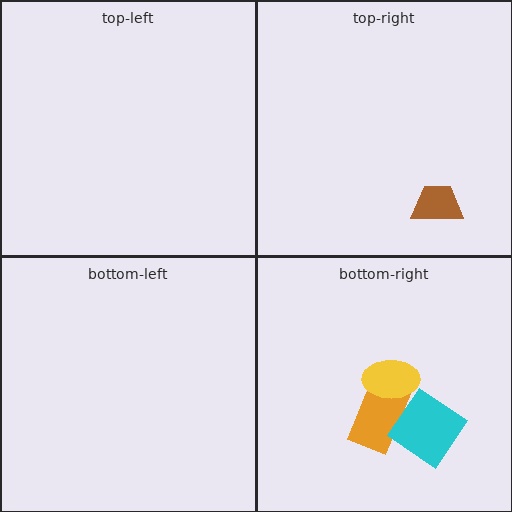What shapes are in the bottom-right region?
The orange rectangle, the cyan diamond, the yellow ellipse.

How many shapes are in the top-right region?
1.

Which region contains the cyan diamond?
The bottom-right region.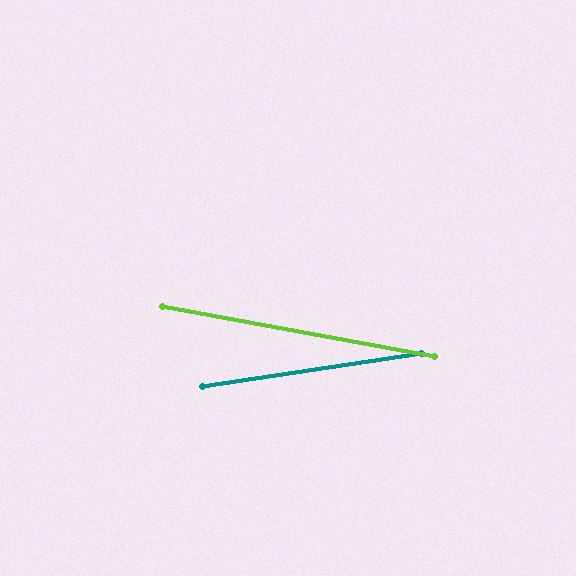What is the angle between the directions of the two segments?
Approximately 19 degrees.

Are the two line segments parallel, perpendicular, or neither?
Neither parallel nor perpendicular — they differ by about 19°.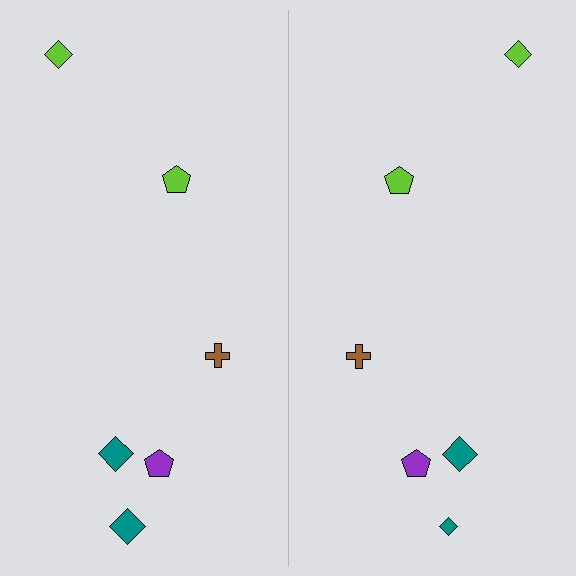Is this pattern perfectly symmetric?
No, the pattern is not perfectly symmetric. The teal diamond on the right side has a different size than its mirror counterpart.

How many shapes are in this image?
There are 12 shapes in this image.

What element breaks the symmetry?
The teal diamond on the right side has a different size than its mirror counterpart.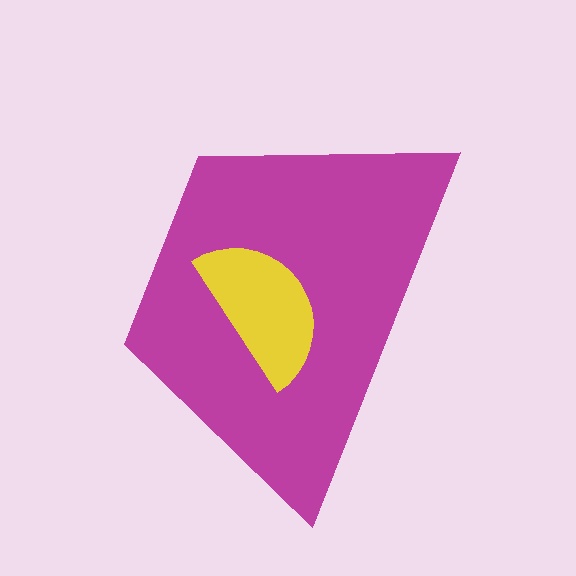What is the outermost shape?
The magenta trapezoid.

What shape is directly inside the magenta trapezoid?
The yellow semicircle.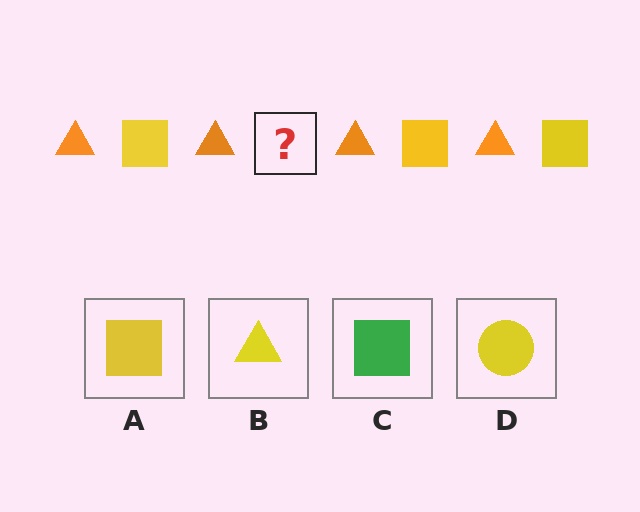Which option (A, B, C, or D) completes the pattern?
A.